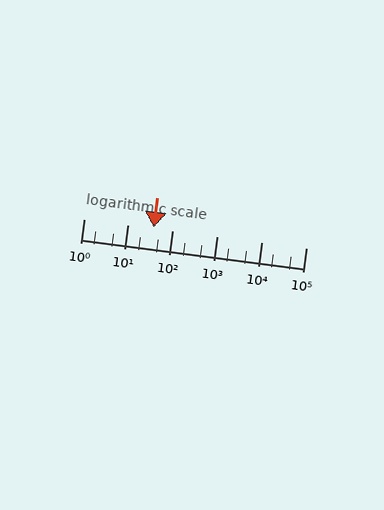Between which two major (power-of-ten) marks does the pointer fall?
The pointer is between 10 and 100.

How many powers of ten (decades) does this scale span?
The scale spans 5 decades, from 1 to 100000.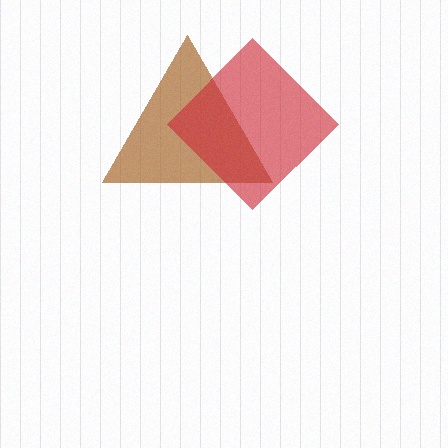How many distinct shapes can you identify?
There are 2 distinct shapes: a brown triangle, a red diamond.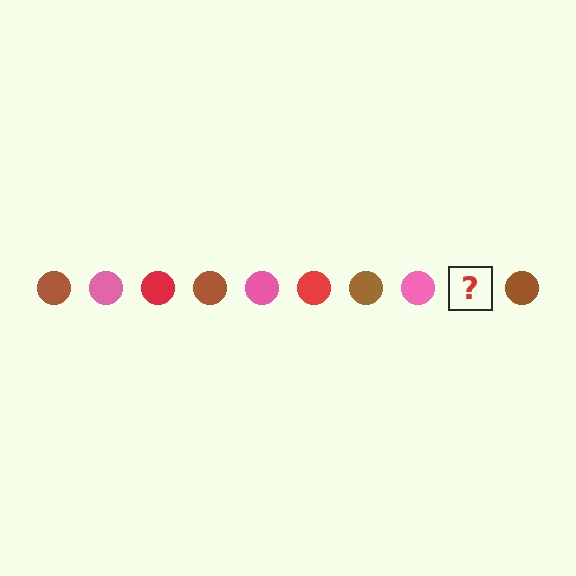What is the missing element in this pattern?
The missing element is a red circle.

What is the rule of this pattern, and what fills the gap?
The rule is that the pattern cycles through brown, pink, red circles. The gap should be filled with a red circle.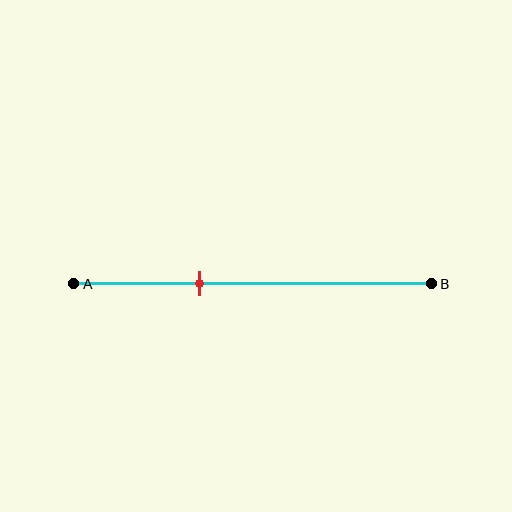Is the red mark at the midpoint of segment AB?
No, the mark is at about 35% from A, not at the 50% midpoint.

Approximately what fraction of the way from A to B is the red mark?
The red mark is approximately 35% of the way from A to B.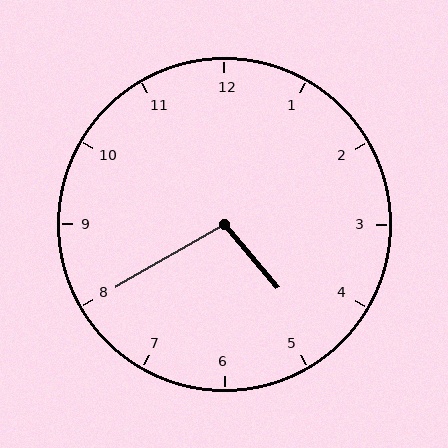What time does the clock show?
4:40.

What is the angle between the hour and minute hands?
Approximately 100 degrees.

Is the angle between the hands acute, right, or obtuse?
It is obtuse.